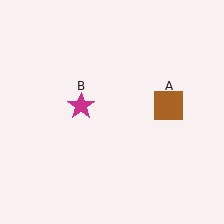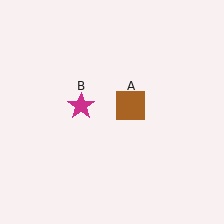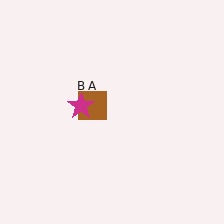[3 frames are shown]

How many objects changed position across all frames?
1 object changed position: brown square (object A).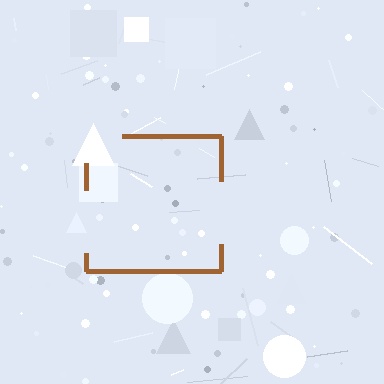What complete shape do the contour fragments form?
The contour fragments form a square.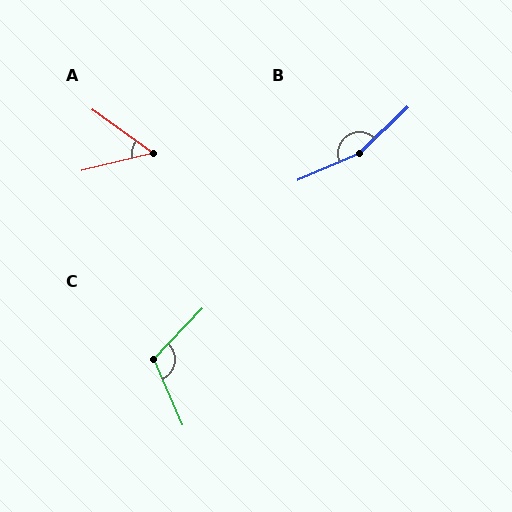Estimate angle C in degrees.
Approximately 112 degrees.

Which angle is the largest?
B, at approximately 160 degrees.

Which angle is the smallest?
A, at approximately 49 degrees.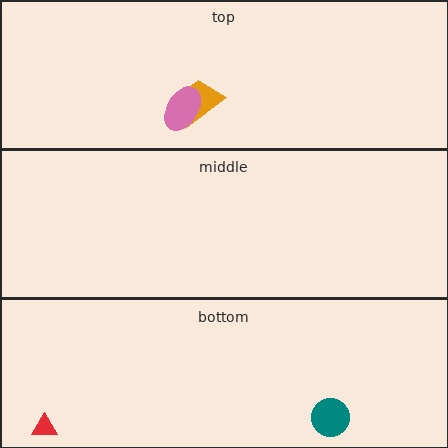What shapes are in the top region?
The orange trapezoid, the pink ellipse.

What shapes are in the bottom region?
The red triangle, the teal circle.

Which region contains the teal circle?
The bottom region.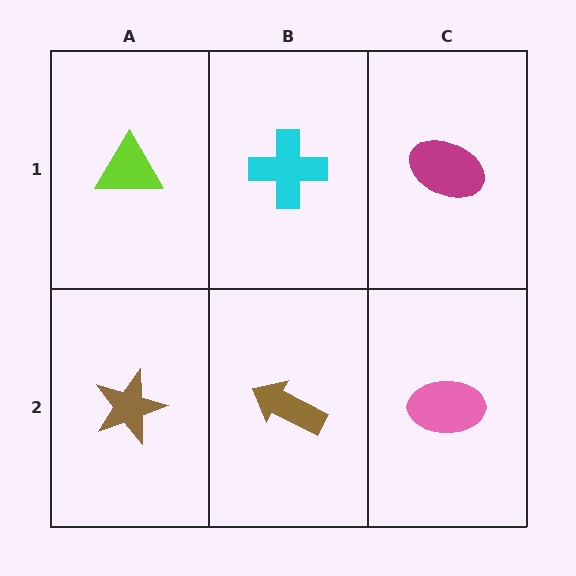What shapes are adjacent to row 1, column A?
A brown star (row 2, column A), a cyan cross (row 1, column B).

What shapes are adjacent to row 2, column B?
A cyan cross (row 1, column B), a brown star (row 2, column A), a pink ellipse (row 2, column C).